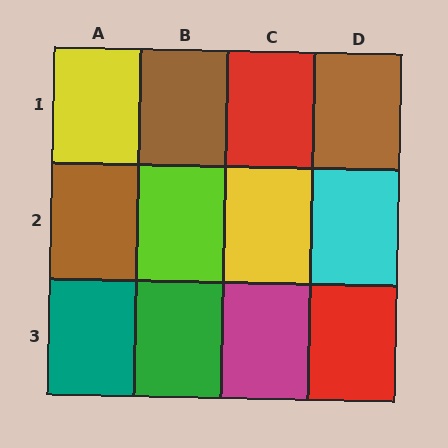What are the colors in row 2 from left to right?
Brown, lime, yellow, cyan.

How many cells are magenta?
1 cell is magenta.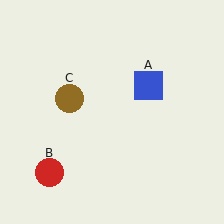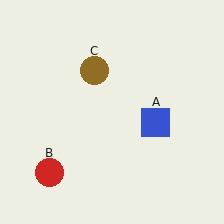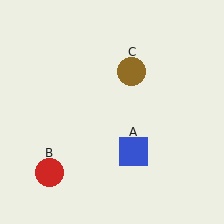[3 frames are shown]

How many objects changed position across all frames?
2 objects changed position: blue square (object A), brown circle (object C).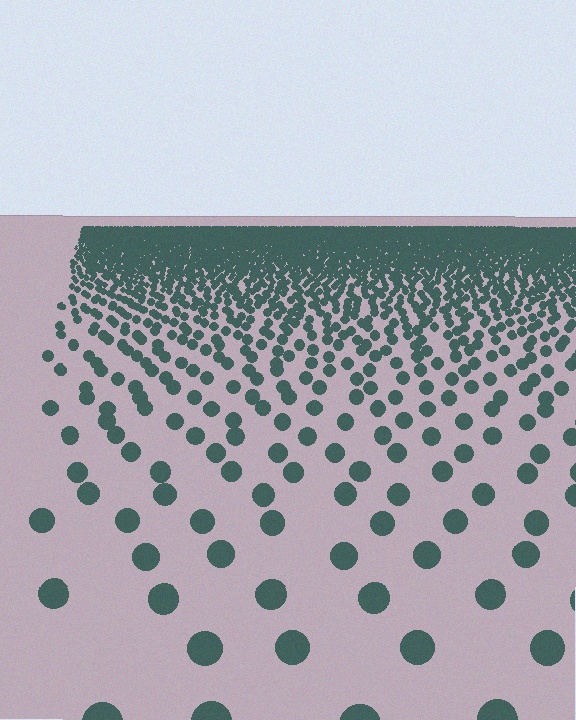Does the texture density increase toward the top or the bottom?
Density increases toward the top.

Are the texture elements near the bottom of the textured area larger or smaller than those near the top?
Larger. Near the bottom, elements are closer to the viewer and appear at a bigger on-screen size.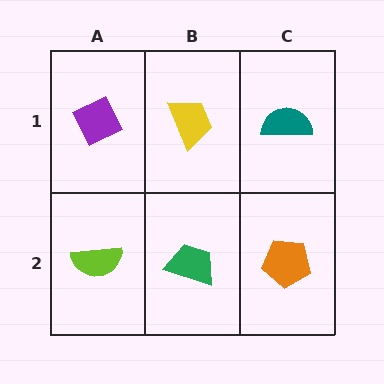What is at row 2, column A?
A lime semicircle.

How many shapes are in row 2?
3 shapes.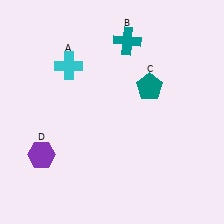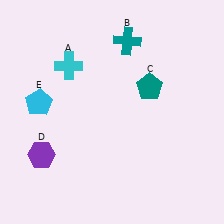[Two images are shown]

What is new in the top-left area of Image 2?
A cyan pentagon (E) was added in the top-left area of Image 2.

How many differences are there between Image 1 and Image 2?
There is 1 difference between the two images.